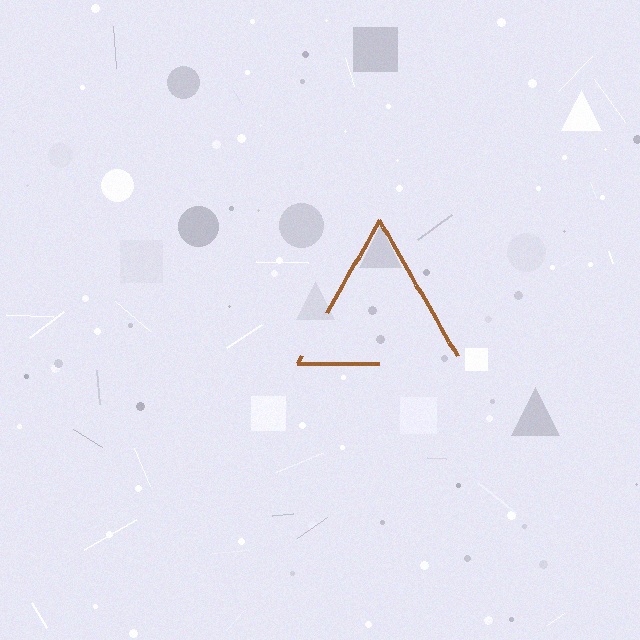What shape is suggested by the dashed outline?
The dashed outline suggests a triangle.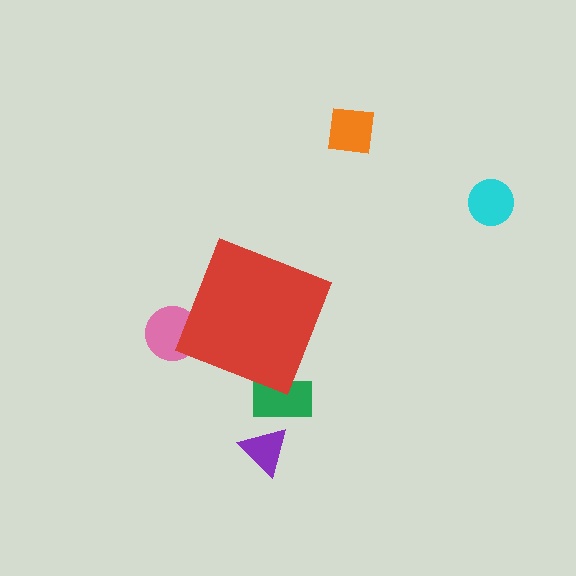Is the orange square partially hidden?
No, the orange square is fully visible.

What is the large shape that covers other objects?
A red diamond.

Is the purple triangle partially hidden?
No, the purple triangle is fully visible.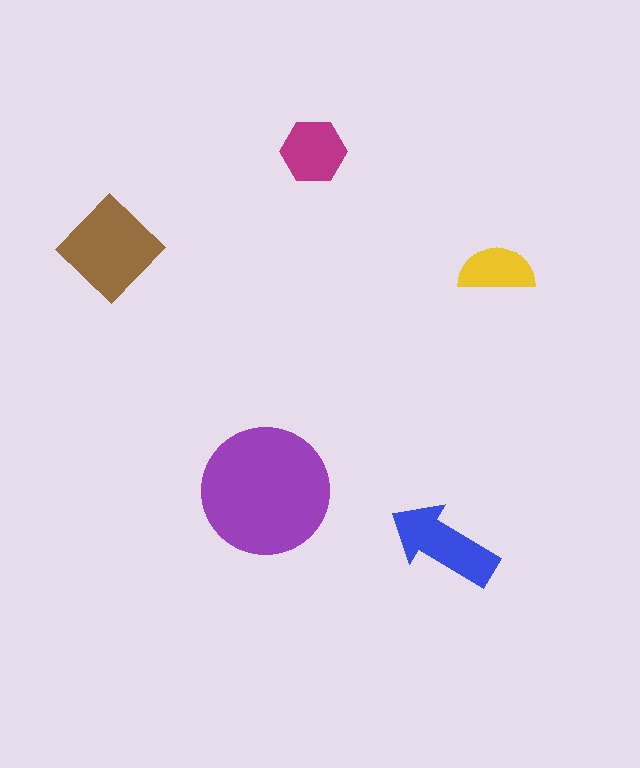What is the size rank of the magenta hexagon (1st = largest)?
4th.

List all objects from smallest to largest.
The yellow semicircle, the magenta hexagon, the blue arrow, the brown diamond, the purple circle.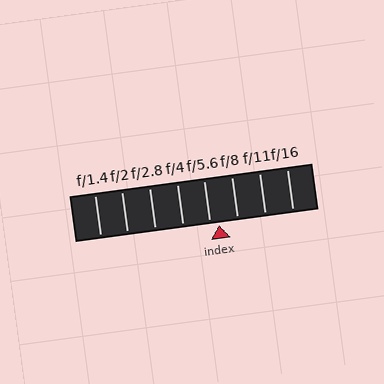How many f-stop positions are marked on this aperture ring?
There are 8 f-stop positions marked.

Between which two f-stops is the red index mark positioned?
The index mark is between f/5.6 and f/8.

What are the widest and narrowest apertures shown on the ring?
The widest aperture shown is f/1.4 and the narrowest is f/16.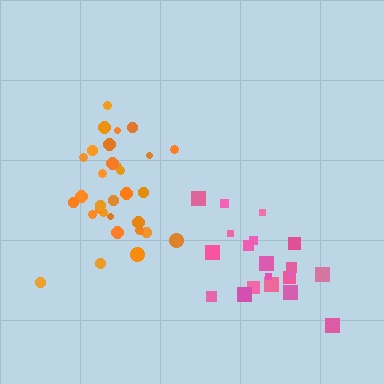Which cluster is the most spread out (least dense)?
Pink.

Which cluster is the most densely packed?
Orange.